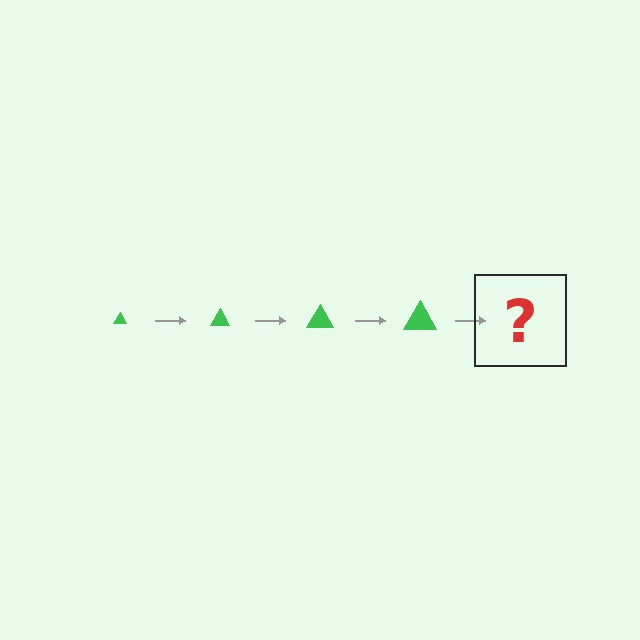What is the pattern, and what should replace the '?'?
The pattern is that the triangle gets progressively larger each step. The '?' should be a green triangle, larger than the previous one.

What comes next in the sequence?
The next element should be a green triangle, larger than the previous one.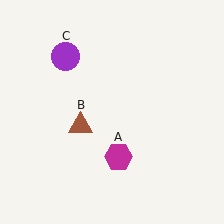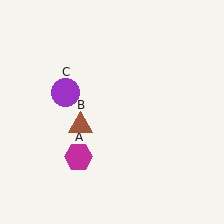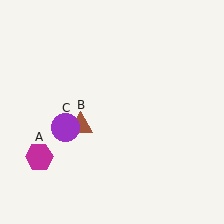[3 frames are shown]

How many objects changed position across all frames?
2 objects changed position: magenta hexagon (object A), purple circle (object C).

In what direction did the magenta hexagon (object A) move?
The magenta hexagon (object A) moved left.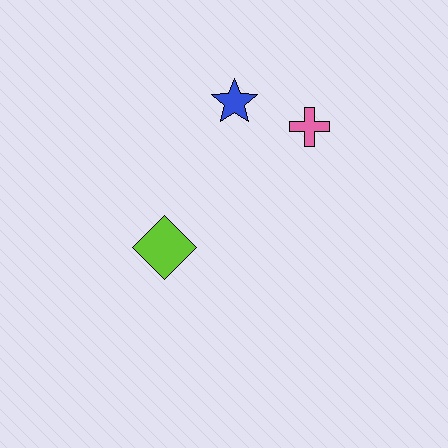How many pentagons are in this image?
There are no pentagons.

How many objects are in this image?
There are 3 objects.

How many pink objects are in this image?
There is 1 pink object.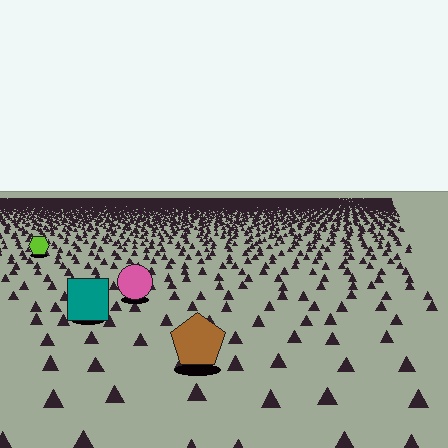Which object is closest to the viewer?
The brown pentagon is closest. The texture marks near it are larger and more spread out.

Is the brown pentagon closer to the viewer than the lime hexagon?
Yes. The brown pentagon is closer — you can tell from the texture gradient: the ground texture is coarser near it.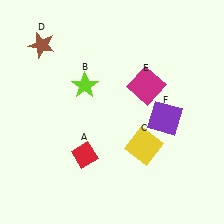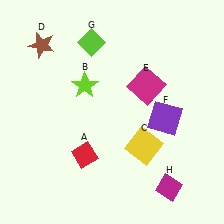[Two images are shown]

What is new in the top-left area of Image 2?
A lime diamond (G) was added in the top-left area of Image 2.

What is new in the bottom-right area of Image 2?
A magenta diamond (H) was added in the bottom-right area of Image 2.